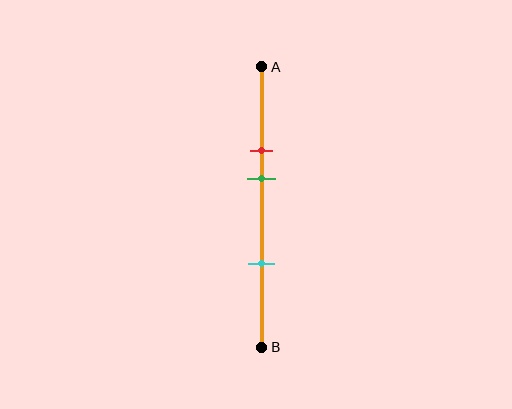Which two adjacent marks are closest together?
The red and green marks are the closest adjacent pair.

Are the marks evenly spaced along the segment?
No, the marks are not evenly spaced.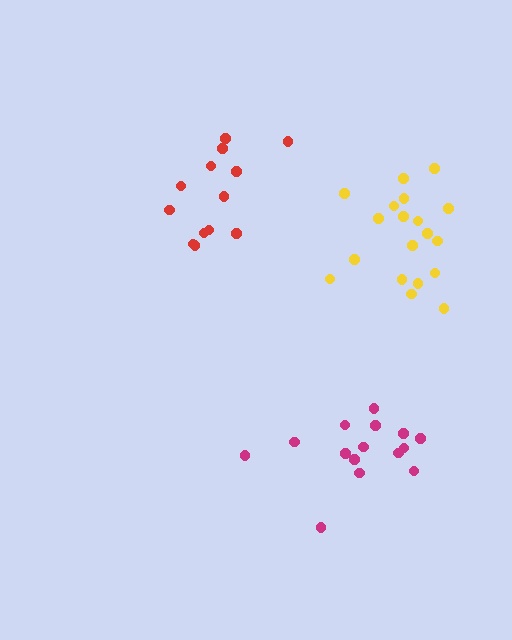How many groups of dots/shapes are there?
There are 3 groups.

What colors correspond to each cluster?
The clusters are colored: magenta, yellow, red.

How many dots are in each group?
Group 1: 15 dots, Group 2: 19 dots, Group 3: 13 dots (47 total).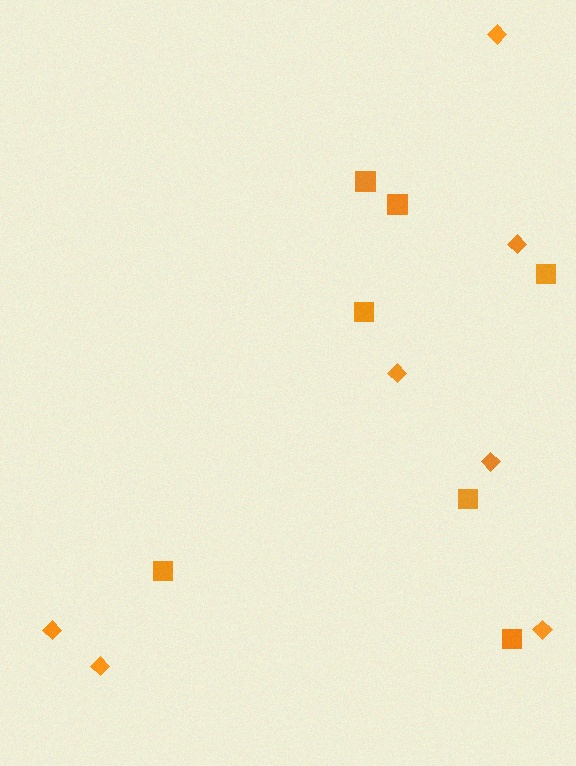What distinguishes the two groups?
There are 2 groups: one group of squares (7) and one group of diamonds (7).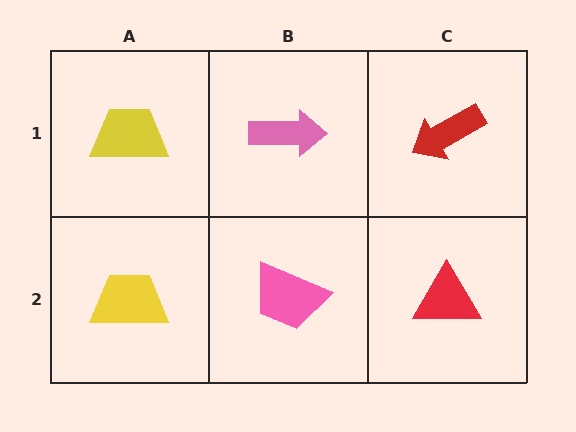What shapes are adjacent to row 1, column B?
A pink trapezoid (row 2, column B), a yellow trapezoid (row 1, column A), a red arrow (row 1, column C).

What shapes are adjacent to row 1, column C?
A red triangle (row 2, column C), a pink arrow (row 1, column B).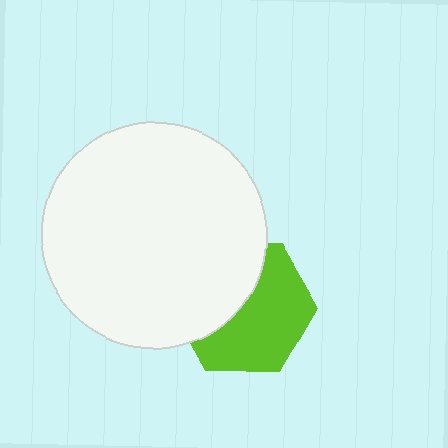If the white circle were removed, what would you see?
You would see the complete lime hexagon.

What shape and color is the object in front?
The object in front is a white circle.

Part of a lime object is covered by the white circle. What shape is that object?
It is a hexagon.